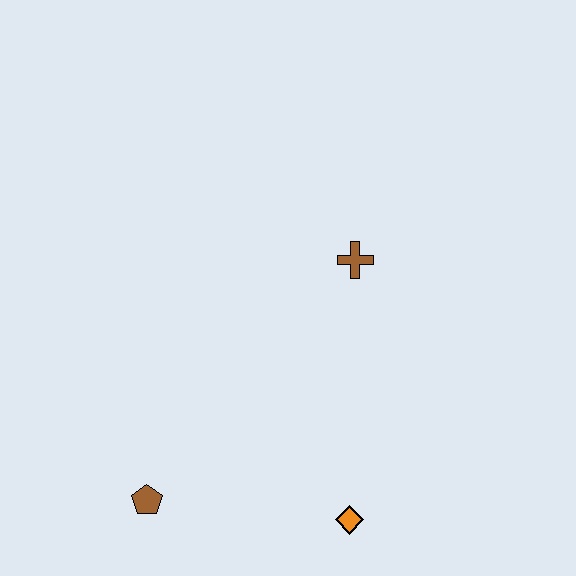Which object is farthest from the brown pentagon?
The brown cross is farthest from the brown pentagon.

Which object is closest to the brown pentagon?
The orange diamond is closest to the brown pentagon.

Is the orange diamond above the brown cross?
No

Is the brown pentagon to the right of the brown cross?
No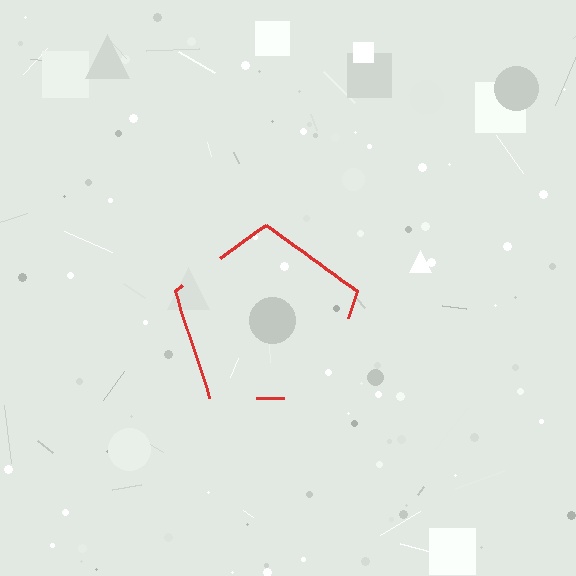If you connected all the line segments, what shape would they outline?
They would outline a pentagon.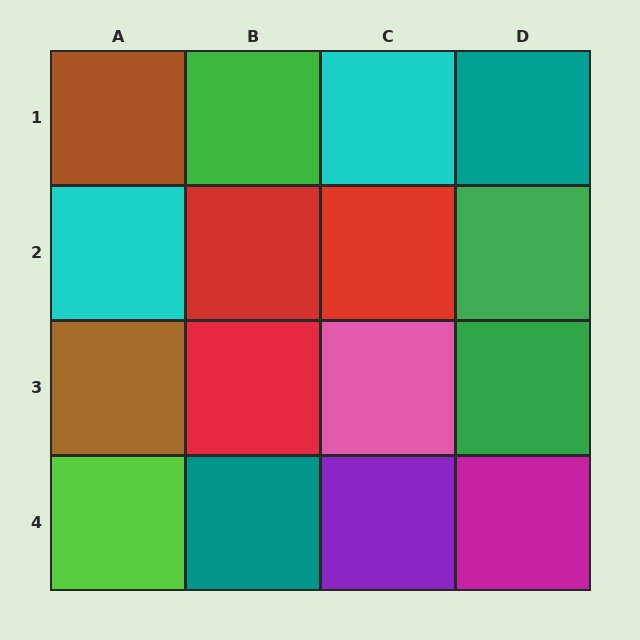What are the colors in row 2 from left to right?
Cyan, red, red, green.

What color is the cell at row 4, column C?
Purple.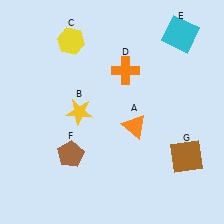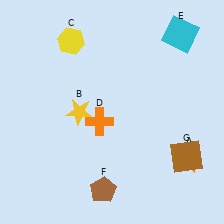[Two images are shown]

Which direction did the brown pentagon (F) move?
The brown pentagon (F) moved down.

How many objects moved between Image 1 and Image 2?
3 objects moved between the two images.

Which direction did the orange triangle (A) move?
The orange triangle (A) moved right.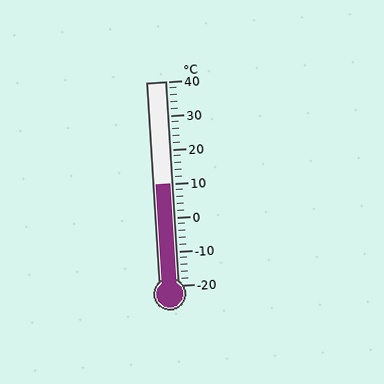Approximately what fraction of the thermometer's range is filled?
The thermometer is filled to approximately 50% of its range.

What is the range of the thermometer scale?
The thermometer scale ranges from -20°C to 40°C.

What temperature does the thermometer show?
The thermometer shows approximately 10°C.